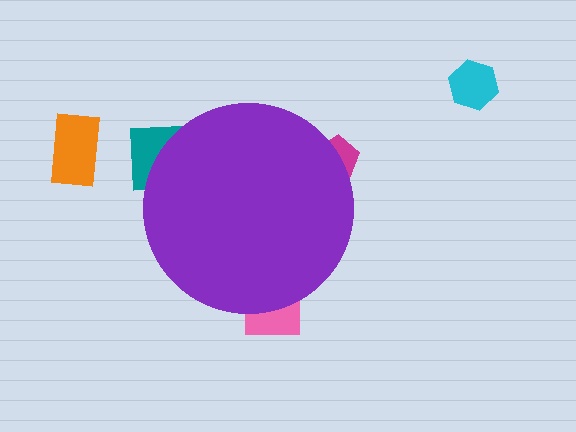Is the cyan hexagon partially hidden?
No, the cyan hexagon is fully visible.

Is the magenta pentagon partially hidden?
Yes, the magenta pentagon is partially hidden behind the purple circle.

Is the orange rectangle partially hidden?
No, the orange rectangle is fully visible.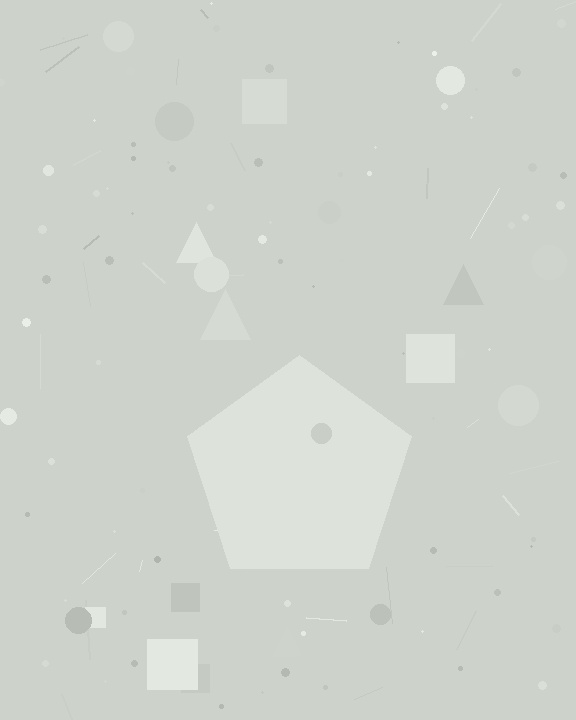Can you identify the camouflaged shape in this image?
The camouflaged shape is a pentagon.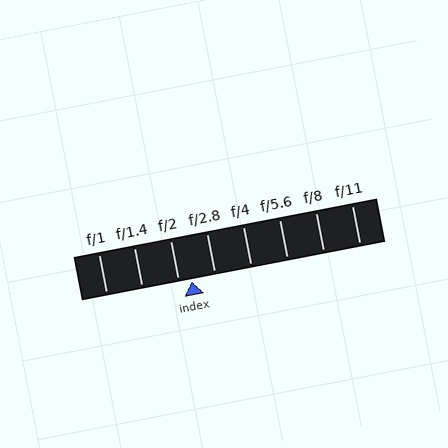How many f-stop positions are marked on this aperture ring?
There are 8 f-stop positions marked.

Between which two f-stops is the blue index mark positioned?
The index mark is between f/2 and f/2.8.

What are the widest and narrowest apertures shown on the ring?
The widest aperture shown is f/1 and the narrowest is f/11.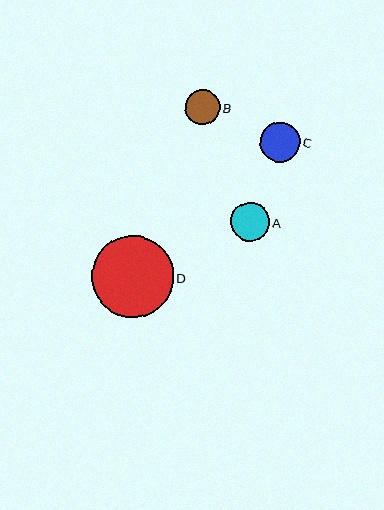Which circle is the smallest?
Circle B is the smallest with a size of approximately 34 pixels.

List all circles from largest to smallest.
From largest to smallest: D, C, A, B.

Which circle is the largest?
Circle D is the largest with a size of approximately 82 pixels.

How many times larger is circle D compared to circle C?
Circle D is approximately 2.1 times the size of circle C.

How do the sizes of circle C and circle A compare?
Circle C and circle A are approximately the same size.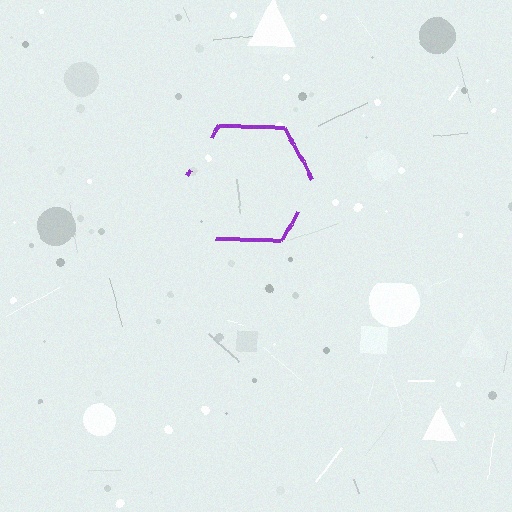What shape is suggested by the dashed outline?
The dashed outline suggests a hexagon.